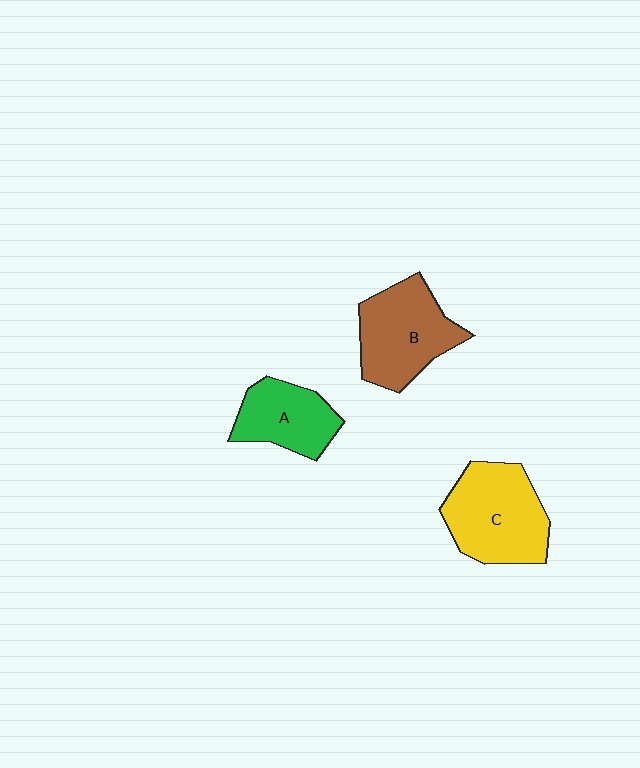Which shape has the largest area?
Shape C (yellow).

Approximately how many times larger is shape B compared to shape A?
Approximately 1.3 times.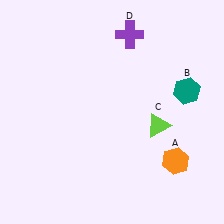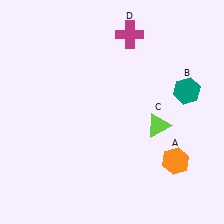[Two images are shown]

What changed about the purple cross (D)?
In Image 1, D is purple. In Image 2, it changed to magenta.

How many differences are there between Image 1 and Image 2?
There is 1 difference between the two images.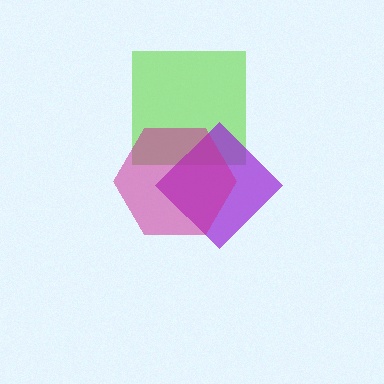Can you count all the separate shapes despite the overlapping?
Yes, there are 3 separate shapes.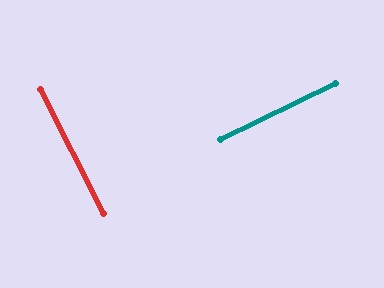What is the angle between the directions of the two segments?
Approximately 89 degrees.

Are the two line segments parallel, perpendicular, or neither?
Perpendicular — they meet at approximately 89°.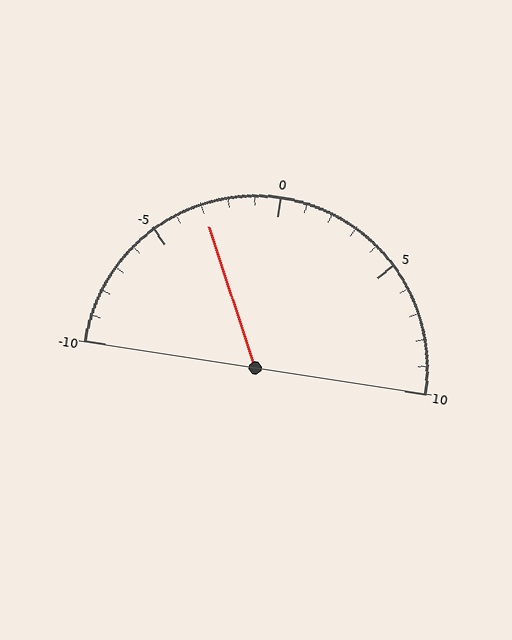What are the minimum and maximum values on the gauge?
The gauge ranges from -10 to 10.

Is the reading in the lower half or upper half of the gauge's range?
The reading is in the lower half of the range (-10 to 10).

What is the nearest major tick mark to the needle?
The nearest major tick mark is -5.